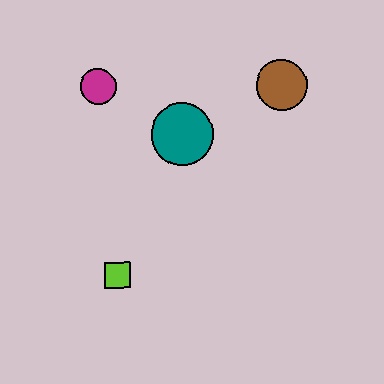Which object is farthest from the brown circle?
The lime square is farthest from the brown circle.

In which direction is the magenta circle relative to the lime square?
The magenta circle is above the lime square.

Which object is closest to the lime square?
The teal circle is closest to the lime square.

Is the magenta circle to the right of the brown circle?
No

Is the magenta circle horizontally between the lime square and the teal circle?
No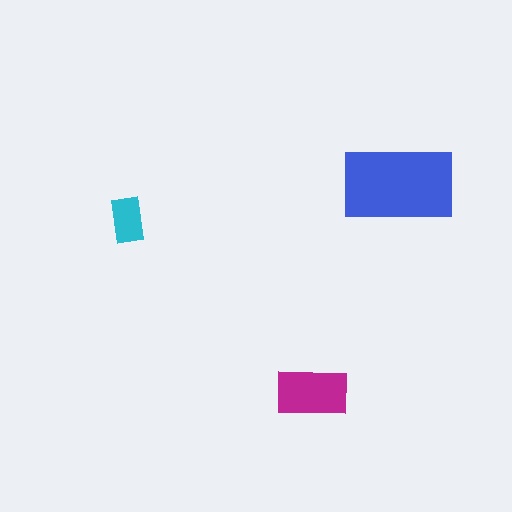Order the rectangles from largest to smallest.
the blue one, the magenta one, the cyan one.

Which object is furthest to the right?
The blue rectangle is rightmost.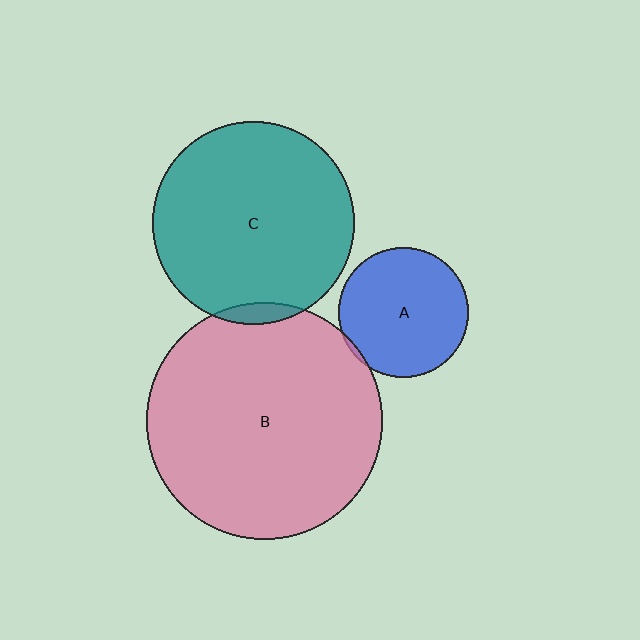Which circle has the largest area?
Circle B (pink).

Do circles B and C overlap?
Yes.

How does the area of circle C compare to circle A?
Approximately 2.4 times.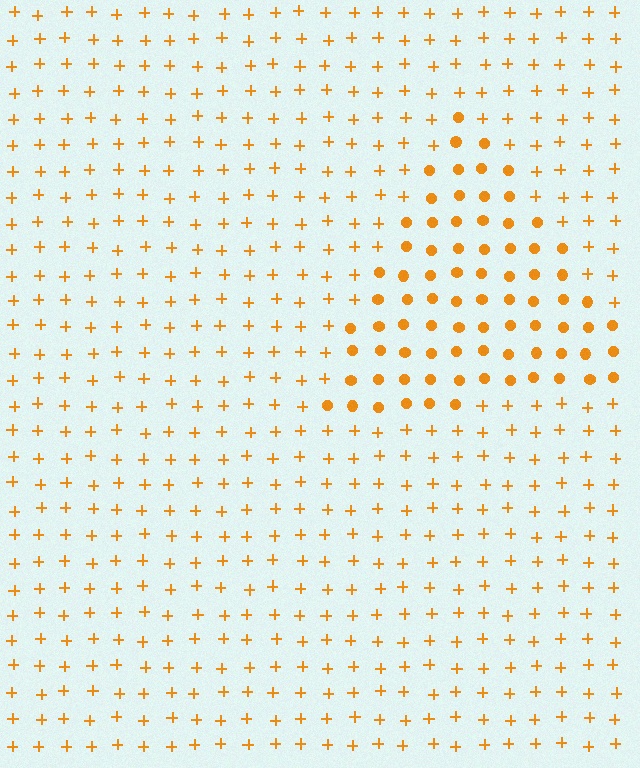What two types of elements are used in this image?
The image uses circles inside the triangle region and plus signs outside it.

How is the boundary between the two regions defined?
The boundary is defined by a change in element shape: circles inside vs. plus signs outside. All elements share the same color and spacing.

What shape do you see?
I see a triangle.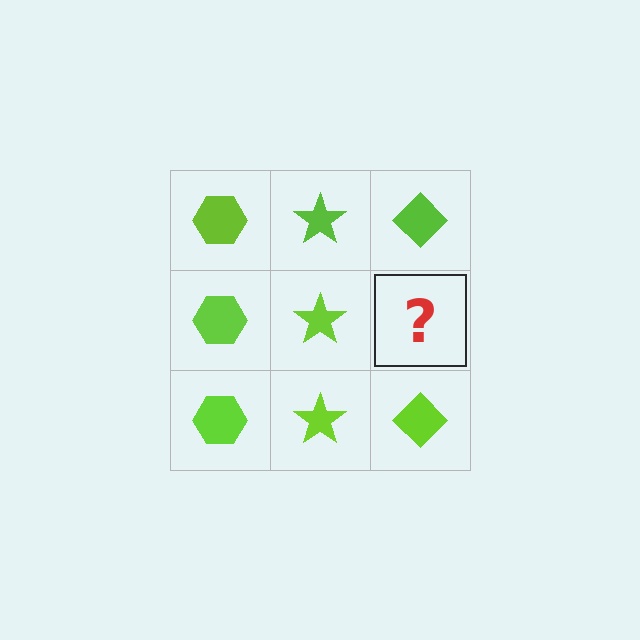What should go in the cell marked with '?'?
The missing cell should contain a lime diamond.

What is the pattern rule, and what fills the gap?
The rule is that each column has a consistent shape. The gap should be filled with a lime diamond.